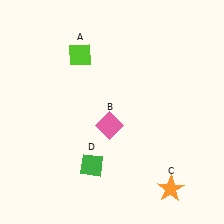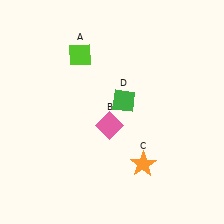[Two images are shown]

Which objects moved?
The objects that moved are: the orange star (C), the green diamond (D).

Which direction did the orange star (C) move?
The orange star (C) moved left.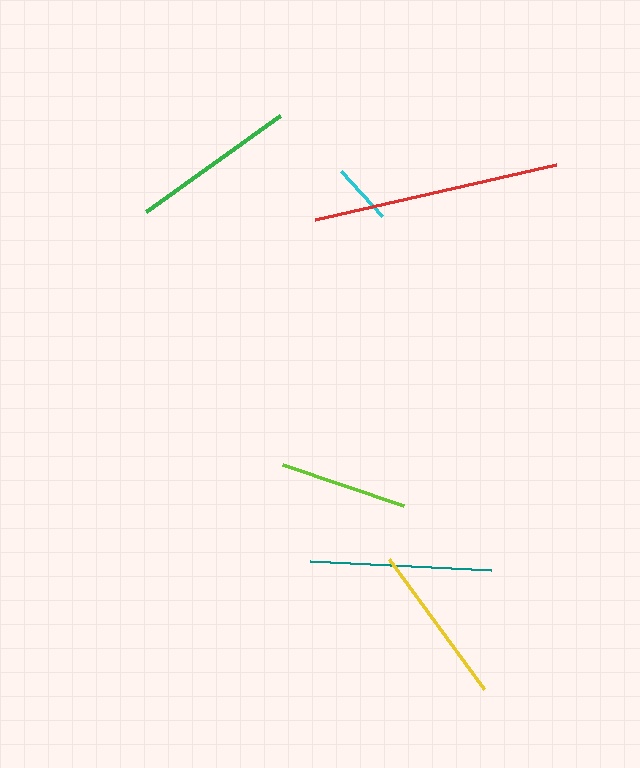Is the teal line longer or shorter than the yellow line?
The teal line is longer than the yellow line.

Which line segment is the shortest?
The cyan line is the shortest at approximately 61 pixels.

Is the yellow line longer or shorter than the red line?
The red line is longer than the yellow line.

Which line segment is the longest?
The red line is the longest at approximately 247 pixels.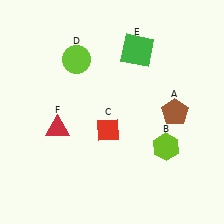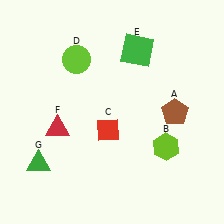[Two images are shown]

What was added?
A green triangle (G) was added in Image 2.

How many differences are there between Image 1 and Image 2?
There is 1 difference between the two images.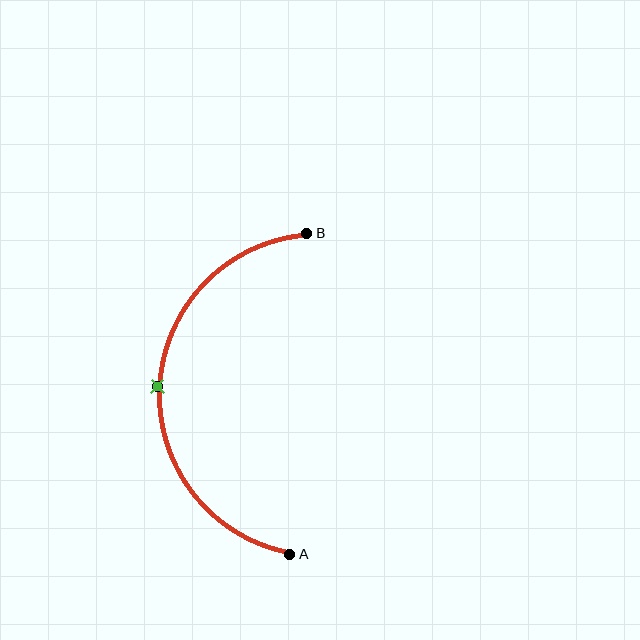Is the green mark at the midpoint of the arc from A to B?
Yes. The green mark lies on the arc at equal arc-length from both A and B — it is the arc midpoint.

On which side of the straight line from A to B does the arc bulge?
The arc bulges to the left of the straight line connecting A and B.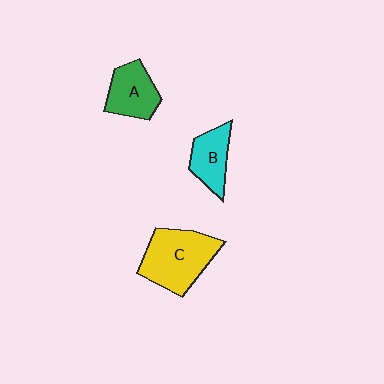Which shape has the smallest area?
Shape B (cyan).